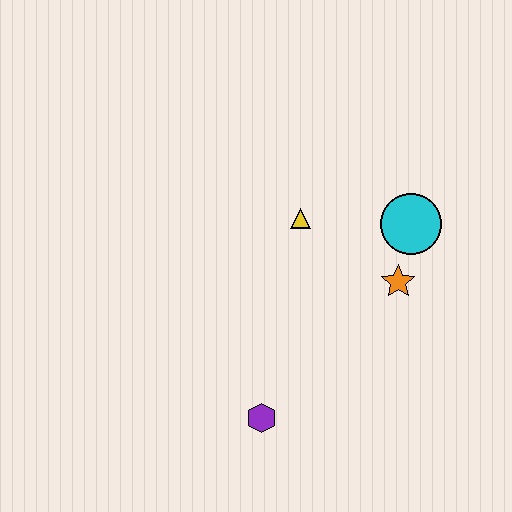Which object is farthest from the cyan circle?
The purple hexagon is farthest from the cyan circle.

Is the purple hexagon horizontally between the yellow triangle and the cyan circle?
No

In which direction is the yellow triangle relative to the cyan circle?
The yellow triangle is to the left of the cyan circle.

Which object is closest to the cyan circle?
The orange star is closest to the cyan circle.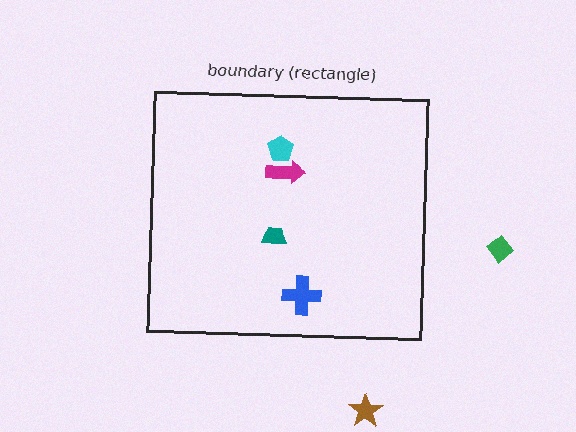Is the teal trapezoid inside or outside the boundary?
Inside.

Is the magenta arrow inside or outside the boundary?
Inside.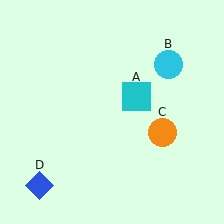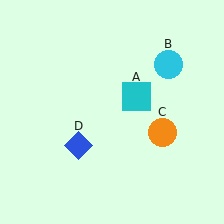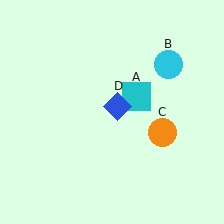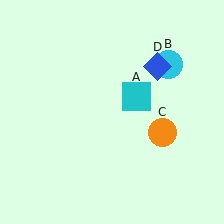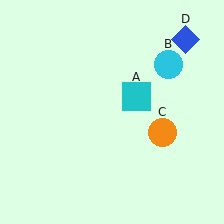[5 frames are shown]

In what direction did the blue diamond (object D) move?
The blue diamond (object D) moved up and to the right.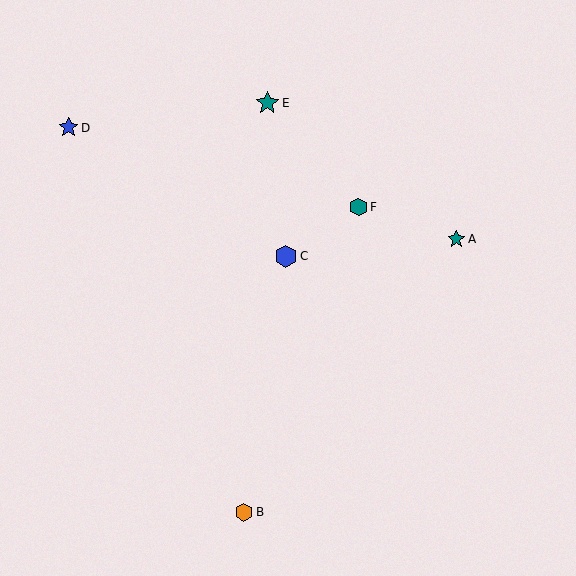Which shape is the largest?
The teal star (labeled E) is the largest.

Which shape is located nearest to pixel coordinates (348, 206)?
The teal hexagon (labeled F) at (358, 207) is nearest to that location.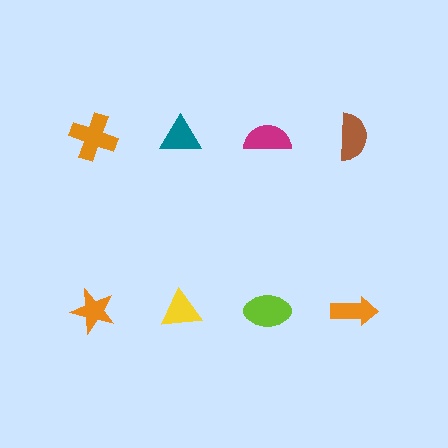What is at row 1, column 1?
An orange cross.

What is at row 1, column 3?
A magenta semicircle.